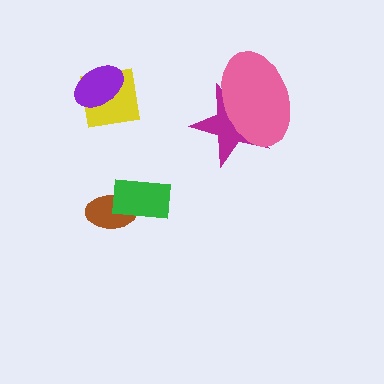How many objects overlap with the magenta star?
1 object overlaps with the magenta star.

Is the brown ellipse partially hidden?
Yes, it is partially covered by another shape.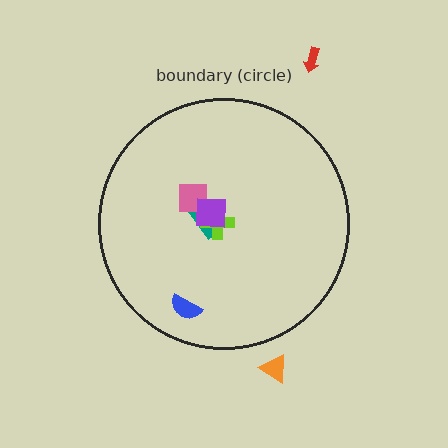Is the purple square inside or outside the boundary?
Inside.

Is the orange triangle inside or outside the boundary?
Outside.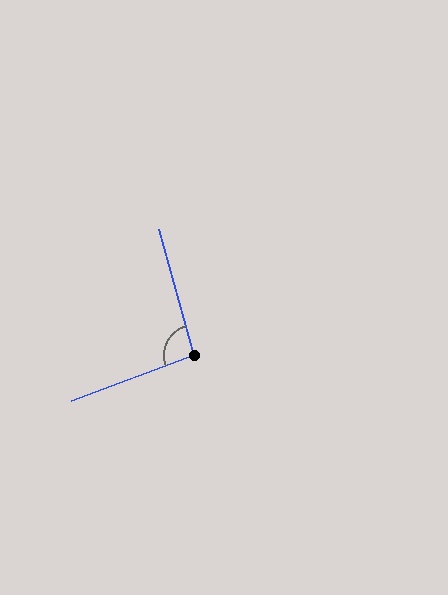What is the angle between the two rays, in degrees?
Approximately 95 degrees.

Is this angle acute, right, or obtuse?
It is approximately a right angle.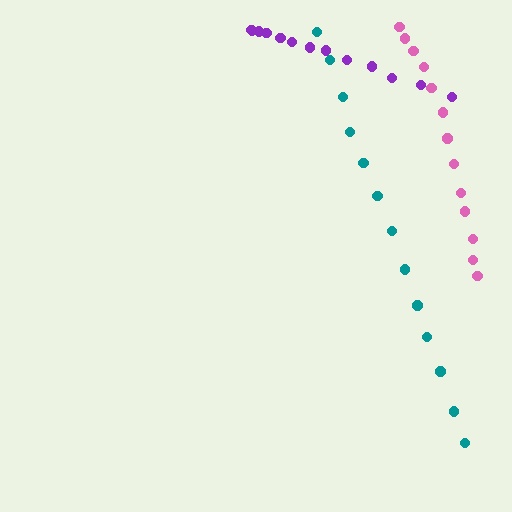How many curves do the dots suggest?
There are 3 distinct paths.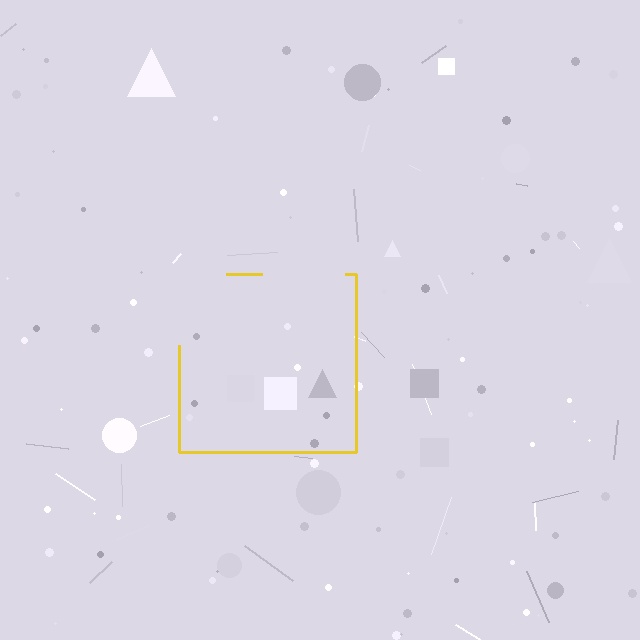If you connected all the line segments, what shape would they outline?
They would outline a square.